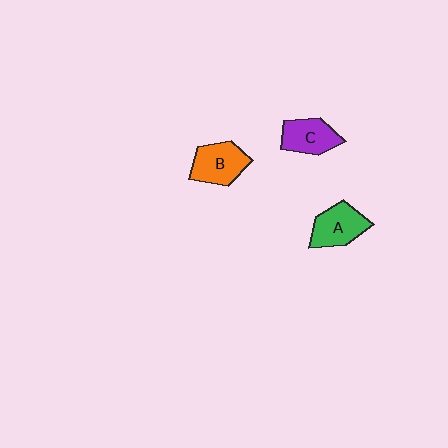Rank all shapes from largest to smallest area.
From largest to smallest: B (orange), A (green), C (purple).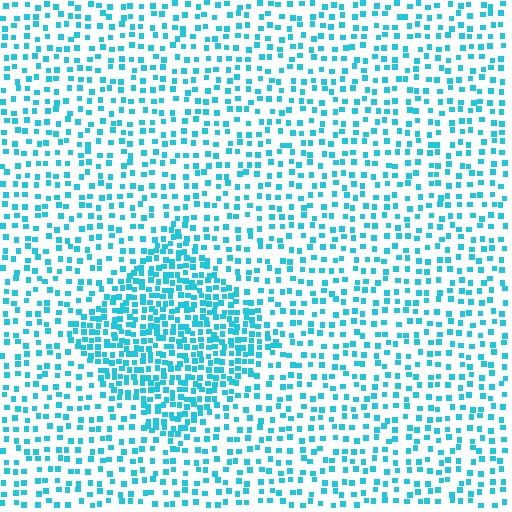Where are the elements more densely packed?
The elements are more densely packed inside the diamond boundary.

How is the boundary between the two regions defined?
The boundary is defined by a change in element density (approximately 2.1x ratio). All elements are the same color, size, and shape.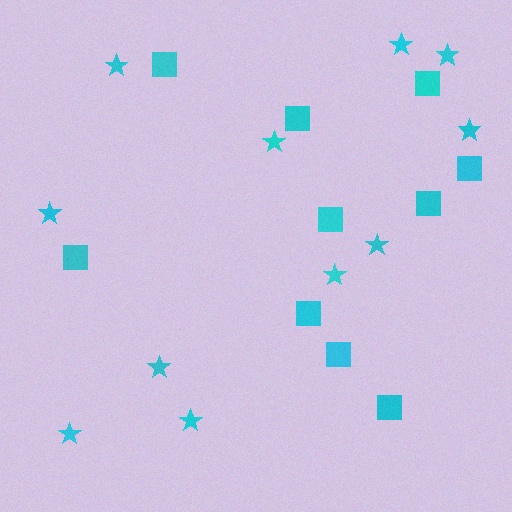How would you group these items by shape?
There are 2 groups: one group of stars (11) and one group of squares (10).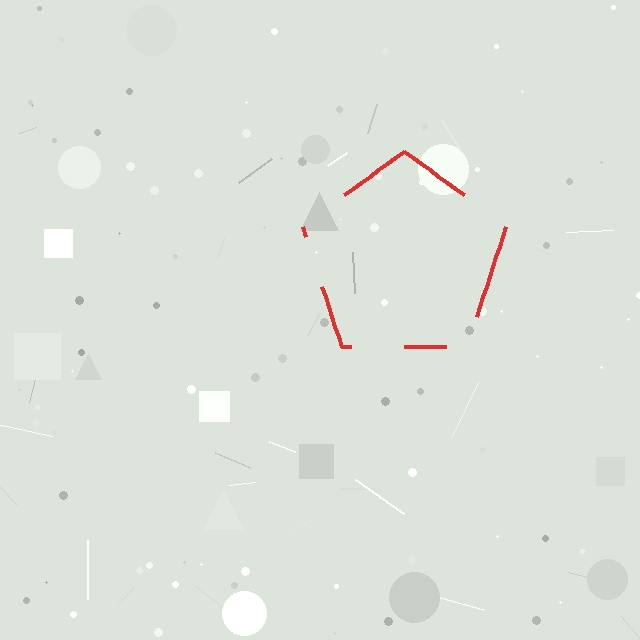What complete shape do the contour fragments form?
The contour fragments form a pentagon.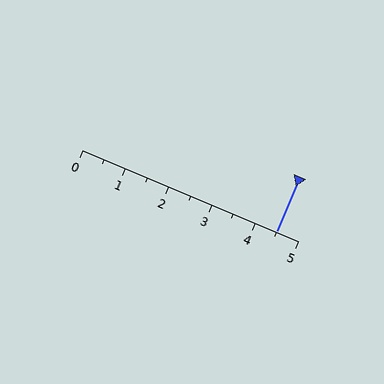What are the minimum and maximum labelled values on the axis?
The axis runs from 0 to 5.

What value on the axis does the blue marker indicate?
The marker indicates approximately 4.5.